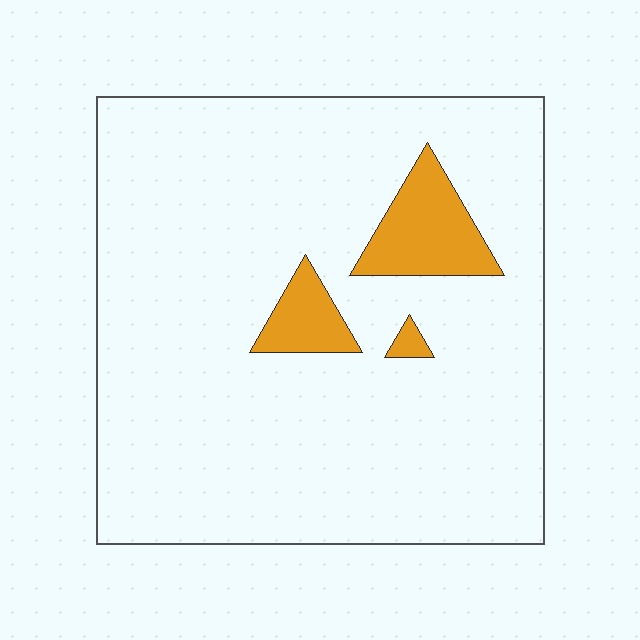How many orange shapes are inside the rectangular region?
3.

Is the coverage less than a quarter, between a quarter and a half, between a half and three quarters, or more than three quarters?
Less than a quarter.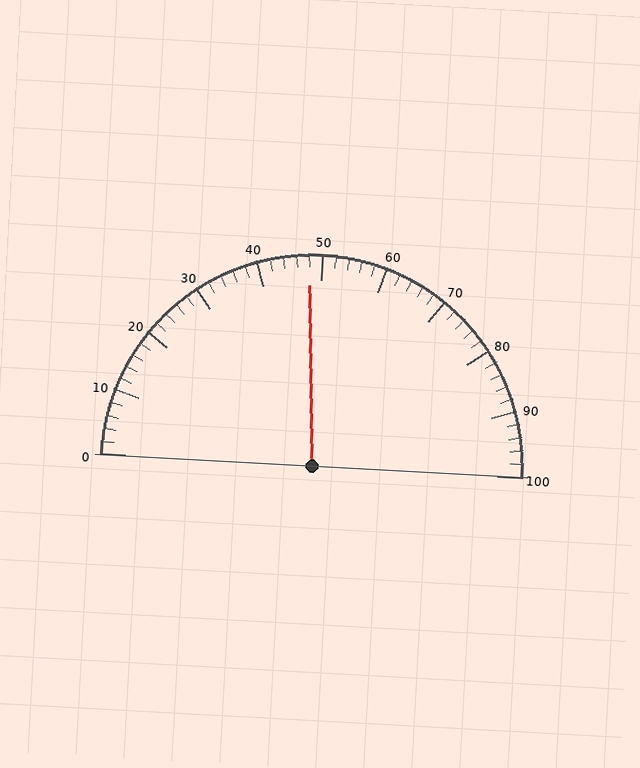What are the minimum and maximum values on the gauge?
The gauge ranges from 0 to 100.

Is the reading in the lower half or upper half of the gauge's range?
The reading is in the lower half of the range (0 to 100).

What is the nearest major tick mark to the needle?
The nearest major tick mark is 50.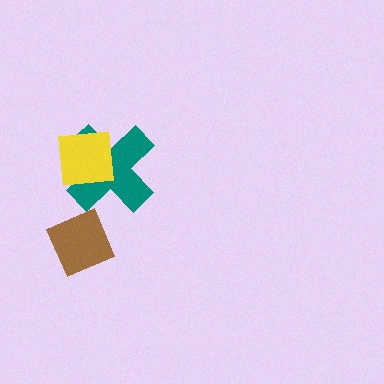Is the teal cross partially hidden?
Yes, it is partially covered by another shape.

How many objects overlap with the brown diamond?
0 objects overlap with the brown diamond.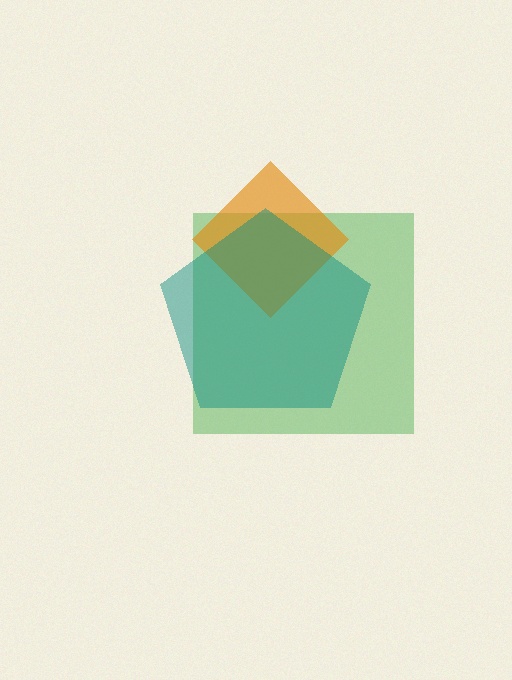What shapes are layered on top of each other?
The layered shapes are: a green square, an orange diamond, a teal pentagon.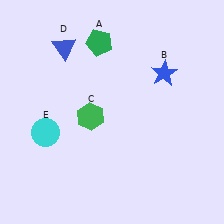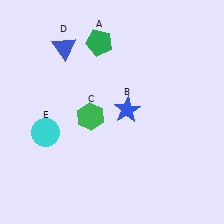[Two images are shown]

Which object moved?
The blue star (B) moved left.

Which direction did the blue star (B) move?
The blue star (B) moved left.